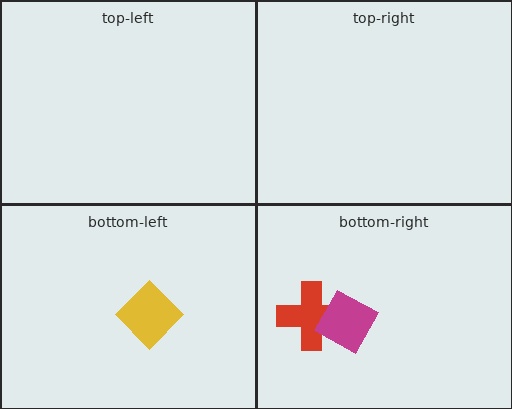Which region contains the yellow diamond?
The bottom-left region.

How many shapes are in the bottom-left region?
1.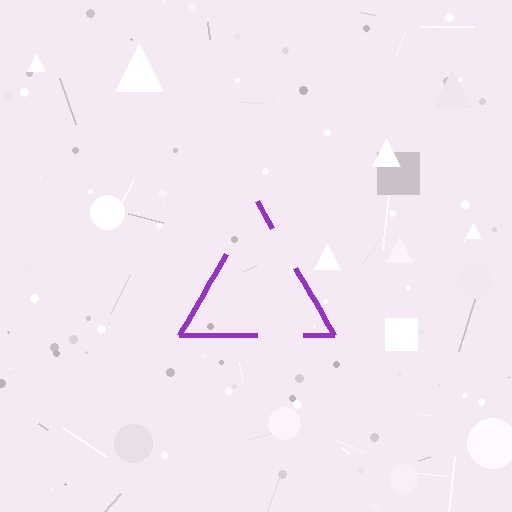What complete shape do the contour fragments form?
The contour fragments form a triangle.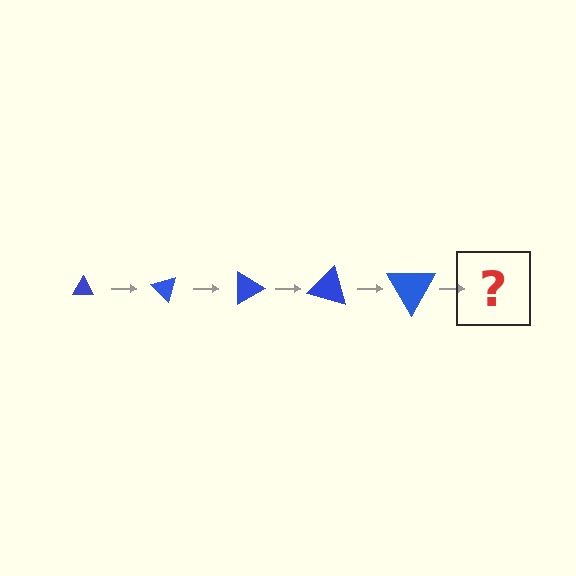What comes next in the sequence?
The next element should be a triangle, larger than the previous one and rotated 225 degrees from the start.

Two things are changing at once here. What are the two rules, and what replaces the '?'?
The two rules are that the triangle grows larger each step and it rotates 45 degrees each step. The '?' should be a triangle, larger than the previous one and rotated 225 degrees from the start.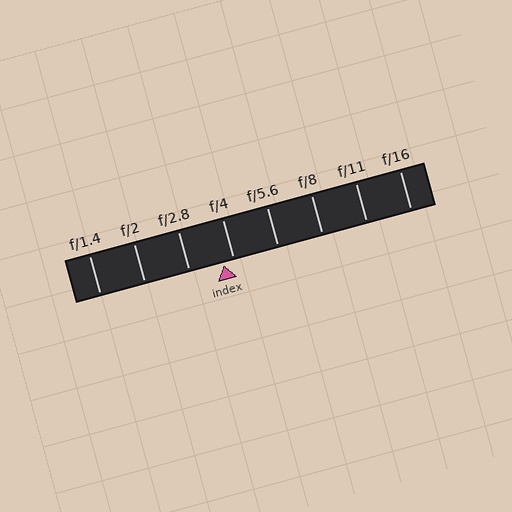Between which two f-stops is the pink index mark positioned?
The index mark is between f/2.8 and f/4.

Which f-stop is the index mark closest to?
The index mark is closest to f/4.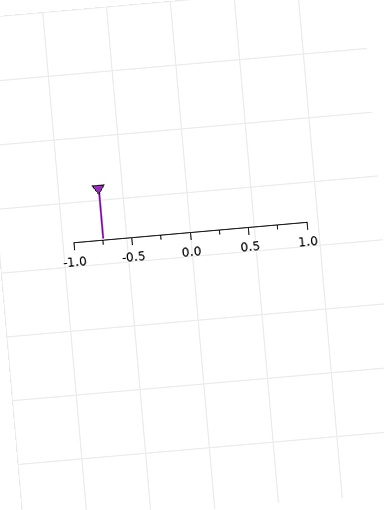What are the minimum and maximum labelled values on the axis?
The axis runs from -1.0 to 1.0.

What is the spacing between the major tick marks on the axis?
The major ticks are spaced 0.5 apart.